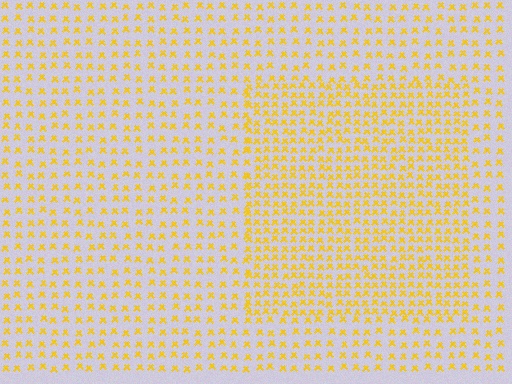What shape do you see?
I see a rectangle.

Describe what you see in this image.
The image contains small yellow elements arranged at two different densities. A rectangle-shaped region is visible where the elements are more densely packed than the surrounding area.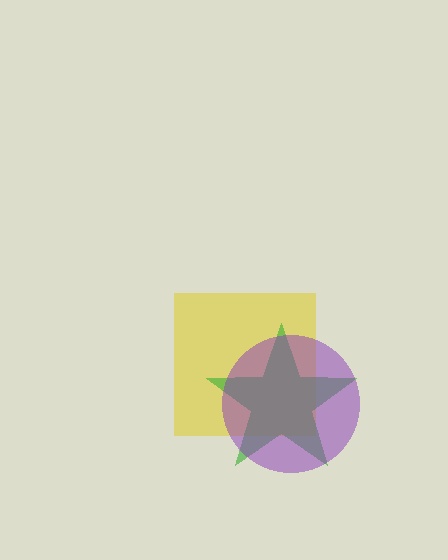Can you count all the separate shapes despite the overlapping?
Yes, there are 3 separate shapes.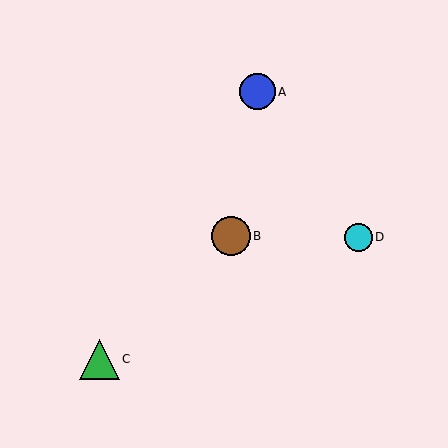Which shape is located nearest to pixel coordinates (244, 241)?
The brown circle (labeled B) at (231, 236) is nearest to that location.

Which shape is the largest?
The green triangle (labeled C) is the largest.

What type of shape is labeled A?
Shape A is a blue circle.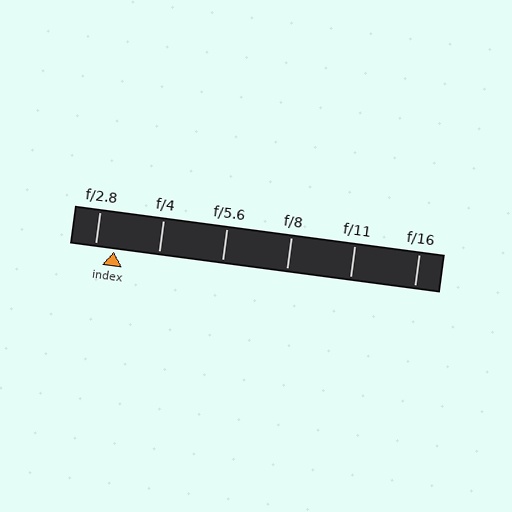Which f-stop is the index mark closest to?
The index mark is closest to f/2.8.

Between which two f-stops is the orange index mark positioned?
The index mark is between f/2.8 and f/4.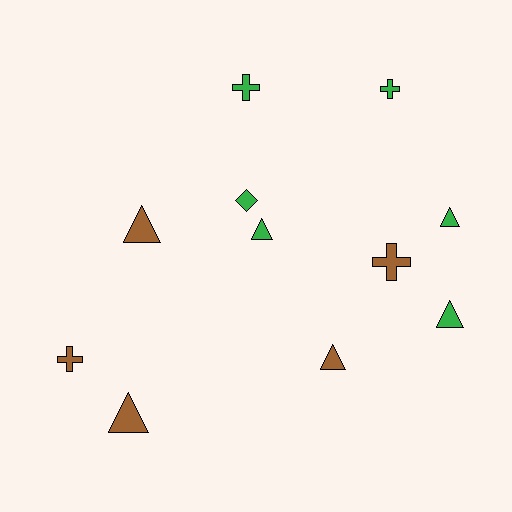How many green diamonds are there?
There is 1 green diamond.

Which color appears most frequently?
Green, with 6 objects.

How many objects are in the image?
There are 11 objects.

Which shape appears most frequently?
Triangle, with 6 objects.